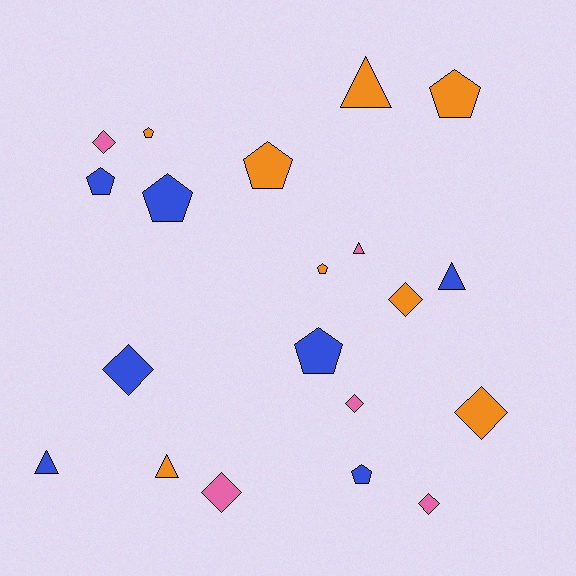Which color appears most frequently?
Orange, with 8 objects.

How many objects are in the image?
There are 20 objects.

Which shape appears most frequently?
Pentagon, with 8 objects.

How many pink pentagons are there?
There are no pink pentagons.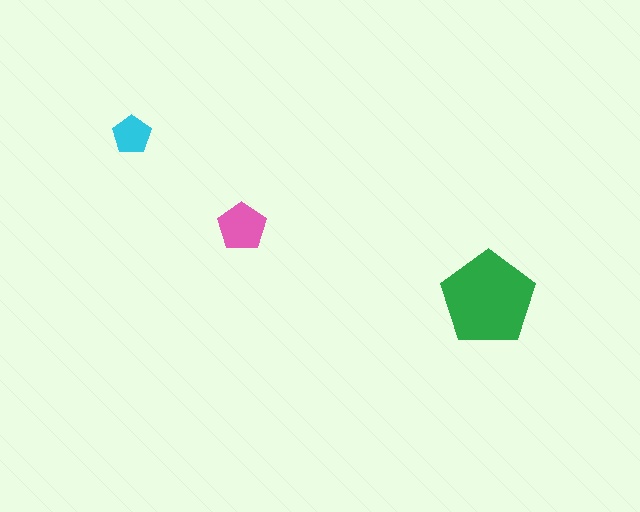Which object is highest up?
The cyan pentagon is topmost.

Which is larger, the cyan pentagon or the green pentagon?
The green one.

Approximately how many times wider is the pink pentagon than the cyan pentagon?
About 1.5 times wider.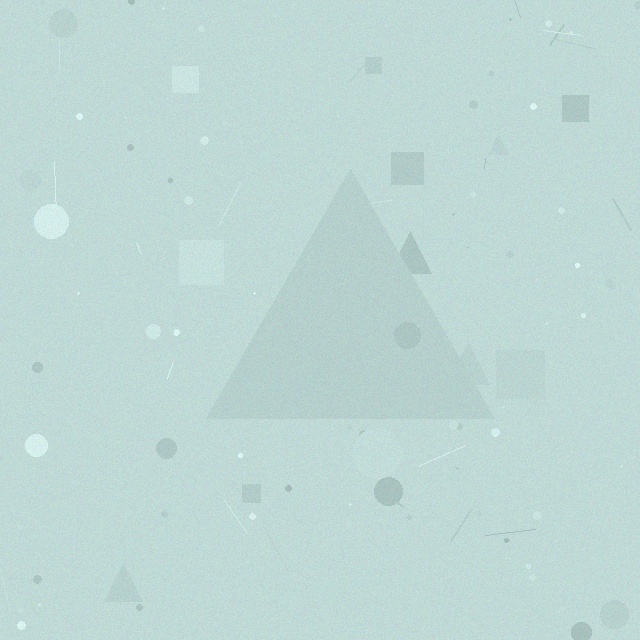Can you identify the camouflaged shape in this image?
The camouflaged shape is a triangle.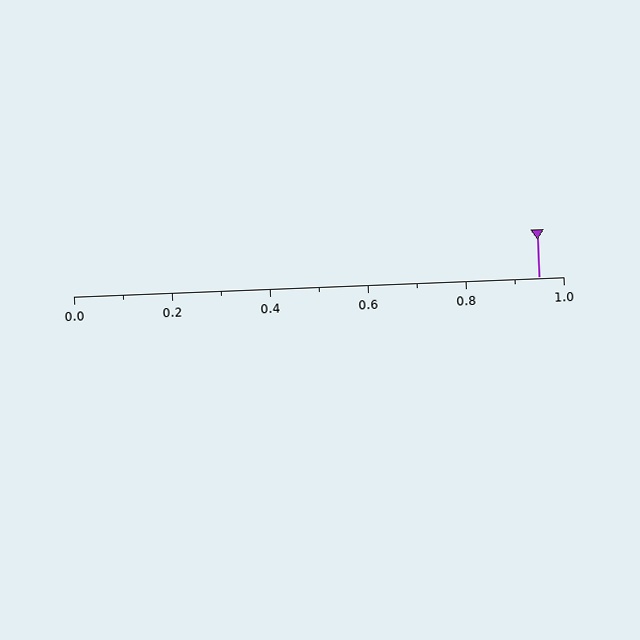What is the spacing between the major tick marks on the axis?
The major ticks are spaced 0.2 apart.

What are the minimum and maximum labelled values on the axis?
The axis runs from 0.0 to 1.0.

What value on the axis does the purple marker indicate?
The marker indicates approximately 0.95.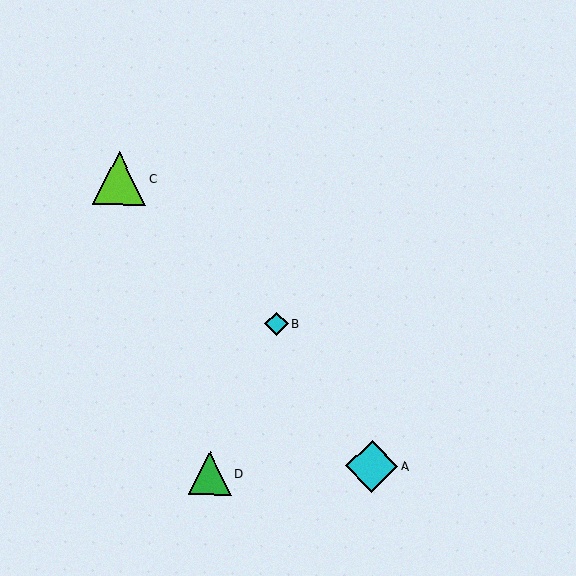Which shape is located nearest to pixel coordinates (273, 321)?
The cyan diamond (labeled B) at (277, 324) is nearest to that location.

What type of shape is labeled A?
Shape A is a cyan diamond.